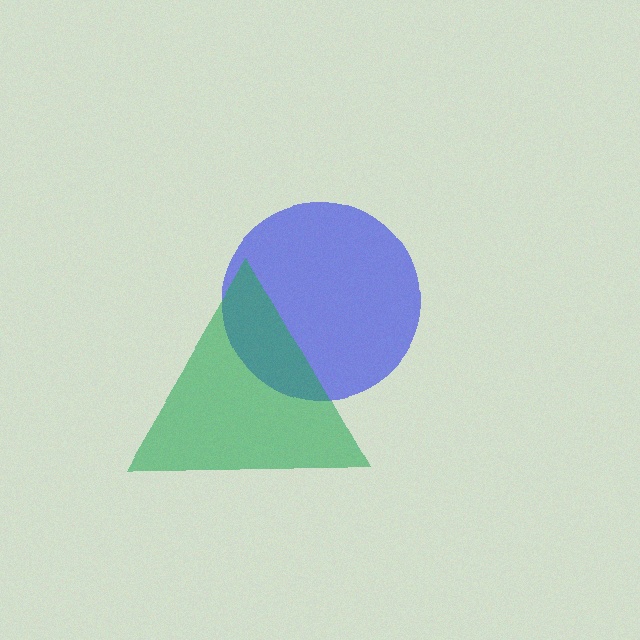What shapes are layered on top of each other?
The layered shapes are: a blue circle, a green triangle.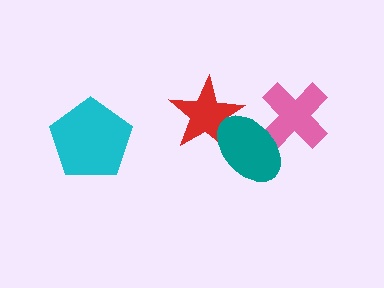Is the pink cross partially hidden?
Yes, it is partially covered by another shape.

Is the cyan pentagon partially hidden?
No, no other shape covers it.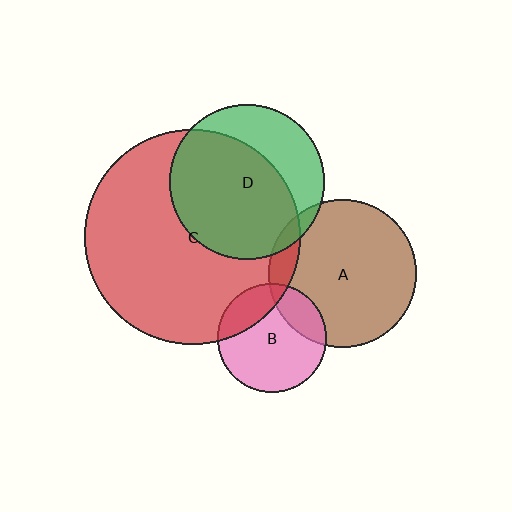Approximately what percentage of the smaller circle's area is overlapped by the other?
Approximately 10%.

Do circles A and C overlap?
Yes.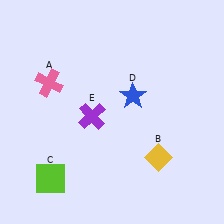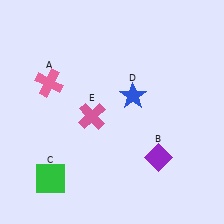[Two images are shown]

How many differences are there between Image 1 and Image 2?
There are 3 differences between the two images.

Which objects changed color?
B changed from yellow to purple. C changed from lime to green. E changed from purple to pink.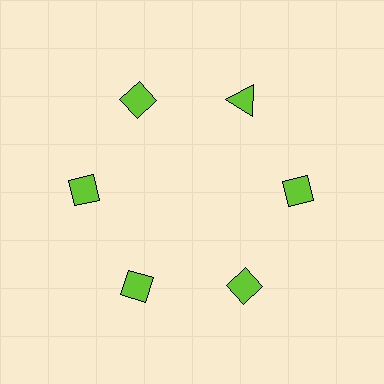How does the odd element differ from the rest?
It has a different shape: triangle instead of diamond.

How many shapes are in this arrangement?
There are 6 shapes arranged in a ring pattern.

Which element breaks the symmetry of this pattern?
The lime triangle at roughly the 1 o'clock position breaks the symmetry. All other shapes are lime diamonds.